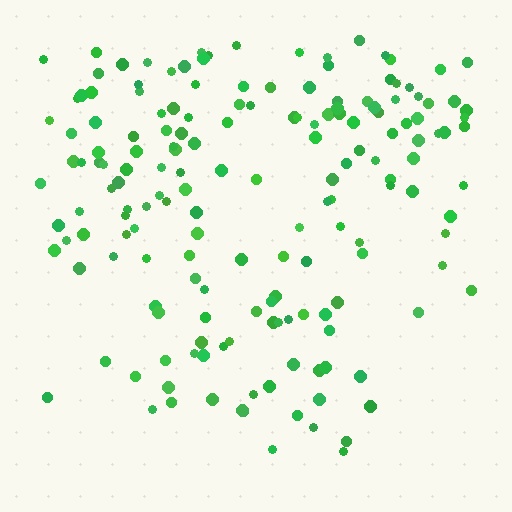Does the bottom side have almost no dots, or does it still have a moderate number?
Still a moderate number, just noticeably fewer than the top.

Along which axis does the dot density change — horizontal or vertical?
Vertical.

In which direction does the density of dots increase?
From bottom to top, with the top side densest.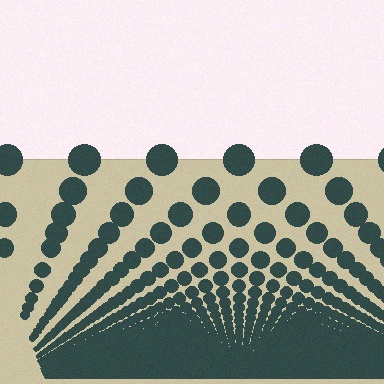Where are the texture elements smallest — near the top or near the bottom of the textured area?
Near the bottom.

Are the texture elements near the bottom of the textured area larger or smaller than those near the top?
Smaller. The gradient is inverted — elements near the bottom are smaller and denser.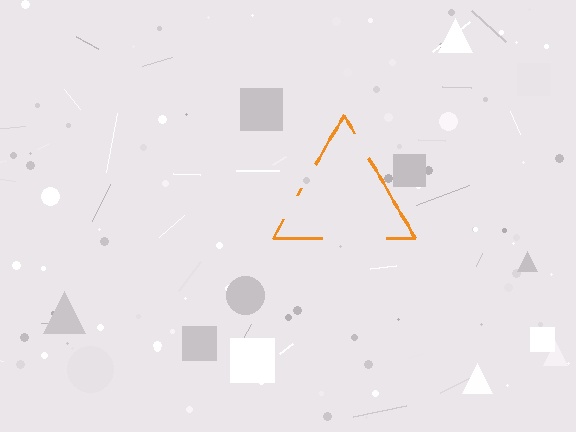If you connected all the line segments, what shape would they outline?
They would outline a triangle.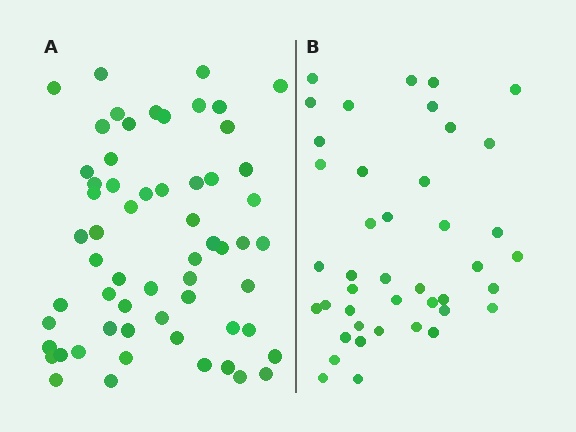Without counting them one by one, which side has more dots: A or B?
Region A (the left region) has more dots.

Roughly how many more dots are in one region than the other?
Region A has approximately 20 more dots than region B.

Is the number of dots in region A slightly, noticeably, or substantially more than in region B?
Region A has noticeably more, but not dramatically so. The ratio is roughly 1.4 to 1.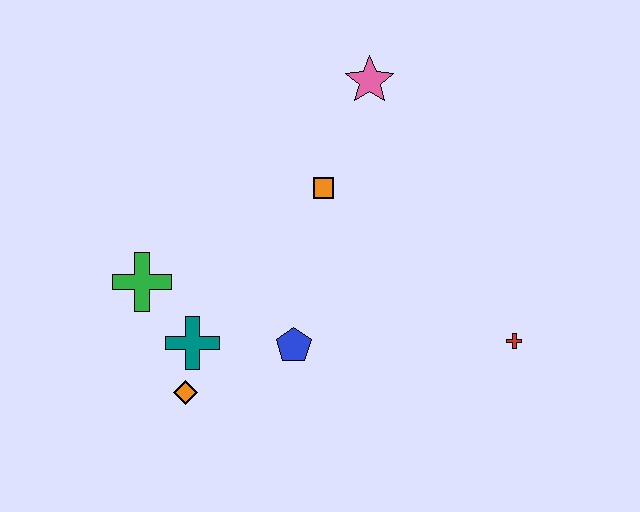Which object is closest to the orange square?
The pink star is closest to the orange square.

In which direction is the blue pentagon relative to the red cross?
The blue pentagon is to the left of the red cross.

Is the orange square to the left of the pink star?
Yes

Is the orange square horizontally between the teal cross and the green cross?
No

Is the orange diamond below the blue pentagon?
Yes